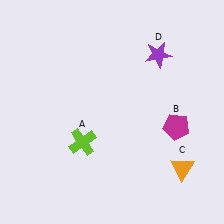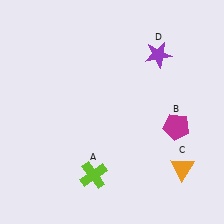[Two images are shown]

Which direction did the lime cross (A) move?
The lime cross (A) moved down.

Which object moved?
The lime cross (A) moved down.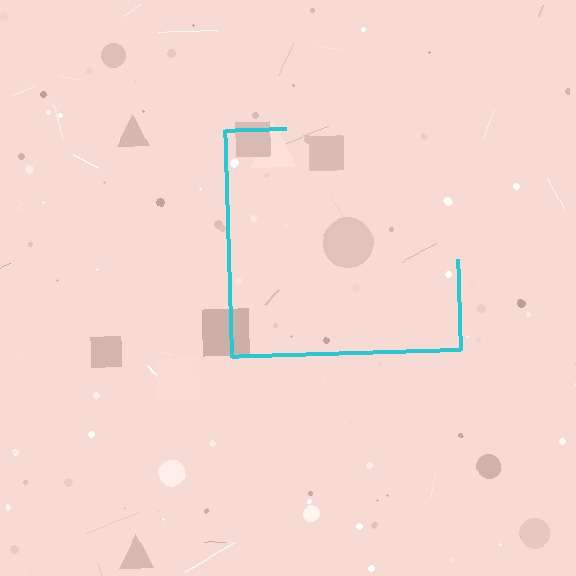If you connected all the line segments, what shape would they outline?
They would outline a square.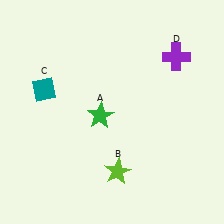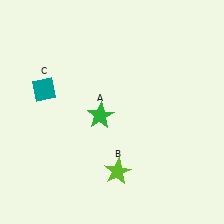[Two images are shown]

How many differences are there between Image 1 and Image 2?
There is 1 difference between the two images.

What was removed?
The purple cross (D) was removed in Image 2.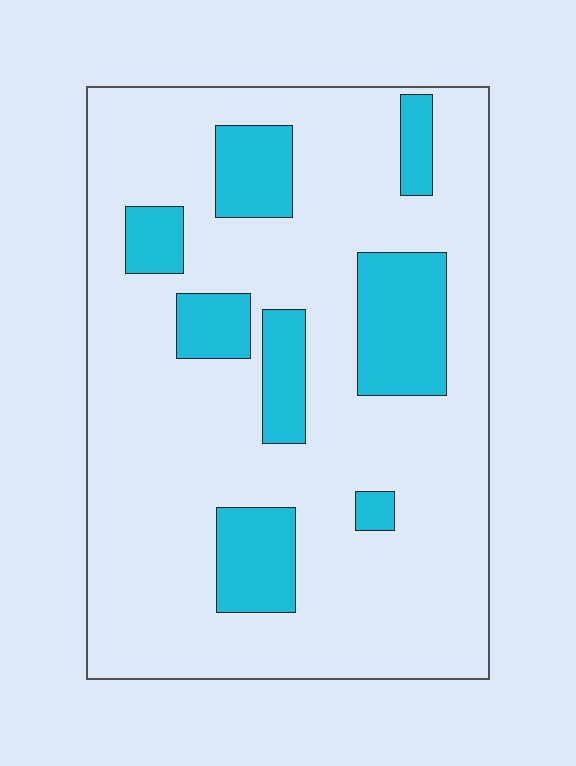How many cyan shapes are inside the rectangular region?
8.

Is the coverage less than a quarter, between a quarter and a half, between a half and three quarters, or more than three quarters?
Less than a quarter.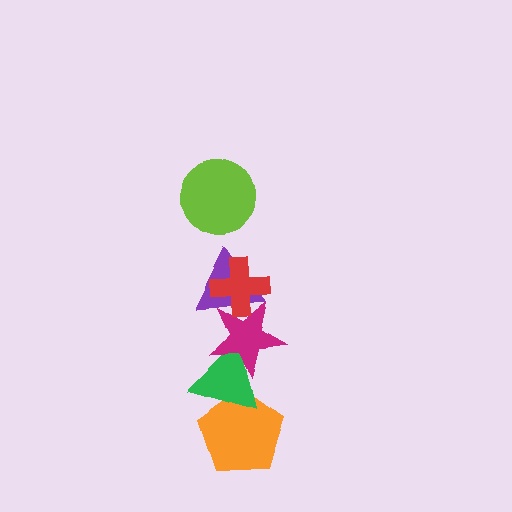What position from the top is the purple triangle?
The purple triangle is 3rd from the top.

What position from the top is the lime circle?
The lime circle is 1st from the top.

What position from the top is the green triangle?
The green triangle is 5th from the top.